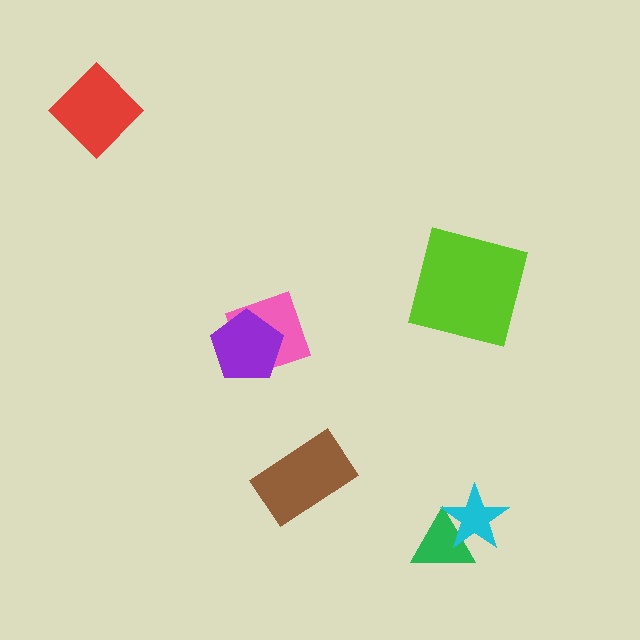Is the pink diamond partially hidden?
Yes, it is partially covered by another shape.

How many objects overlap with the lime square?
0 objects overlap with the lime square.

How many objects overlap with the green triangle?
1 object overlaps with the green triangle.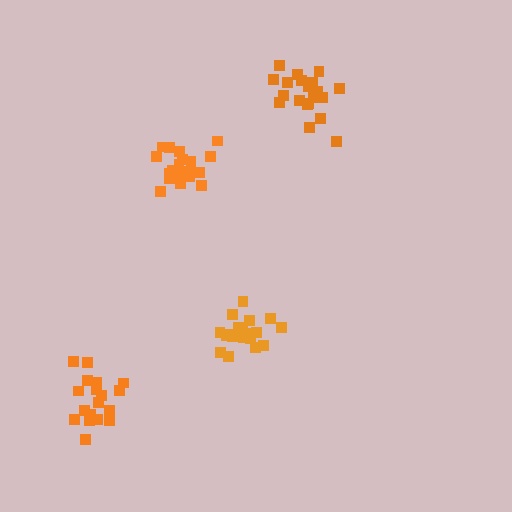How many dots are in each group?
Group 1: 20 dots, Group 2: 18 dots, Group 3: 21 dots, Group 4: 20 dots (79 total).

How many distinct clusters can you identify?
There are 4 distinct clusters.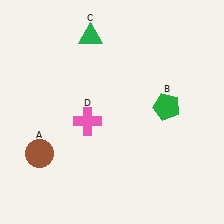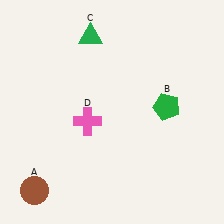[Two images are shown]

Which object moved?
The brown circle (A) moved down.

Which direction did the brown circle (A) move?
The brown circle (A) moved down.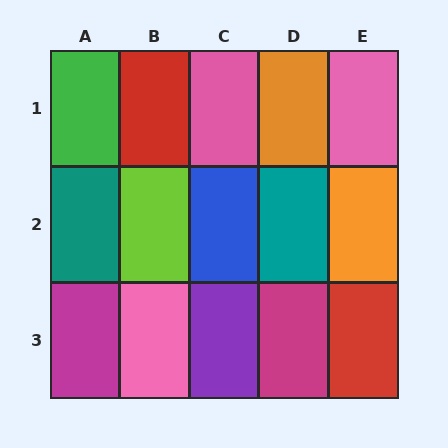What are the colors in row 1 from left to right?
Green, red, pink, orange, pink.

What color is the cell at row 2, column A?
Teal.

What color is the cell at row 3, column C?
Purple.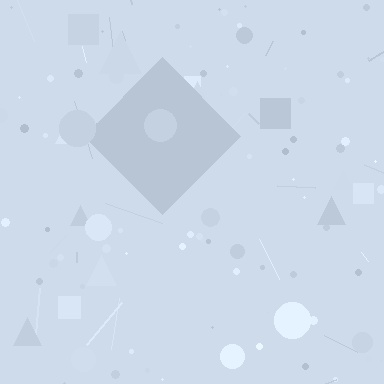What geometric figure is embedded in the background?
A diamond is embedded in the background.